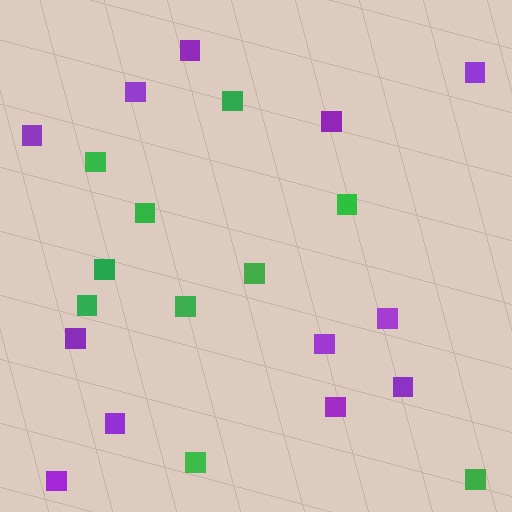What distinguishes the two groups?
There are 2 groups: one group of purple squares (12) and one group of green squares (10).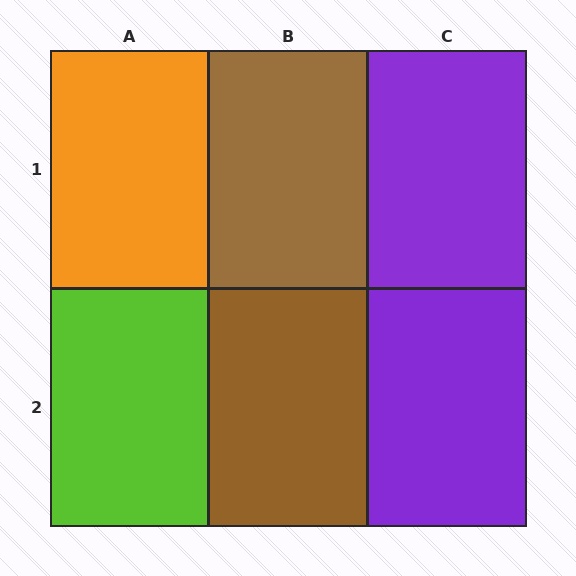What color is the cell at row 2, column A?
Lime.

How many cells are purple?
2 cells are purple.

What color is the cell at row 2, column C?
Purple.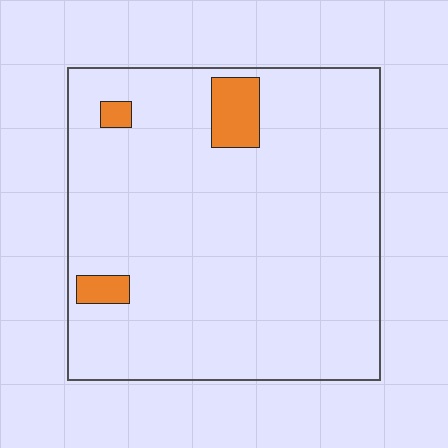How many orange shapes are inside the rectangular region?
3.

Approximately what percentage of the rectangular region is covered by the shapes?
Approximately 5%.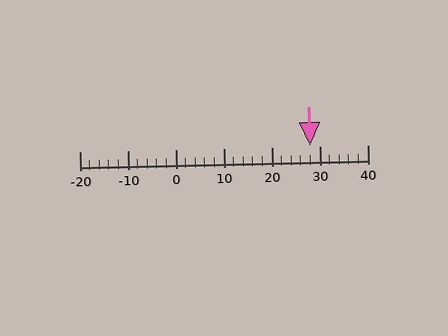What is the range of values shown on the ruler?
The ruler shows values from -20 to 40.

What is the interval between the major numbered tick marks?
The major tick marks are spaced 10 units apart.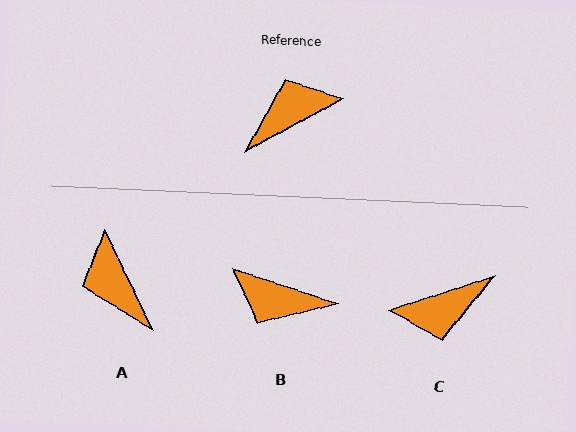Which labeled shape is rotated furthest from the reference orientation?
C, about 170 degrees away.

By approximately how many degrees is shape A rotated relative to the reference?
Approximately 87 degrees counter-clockwise.